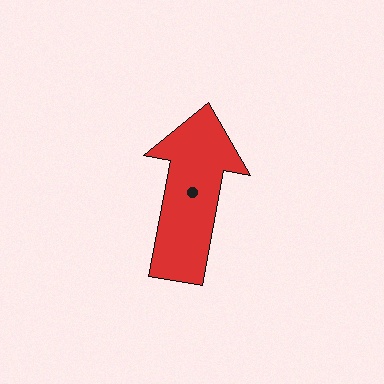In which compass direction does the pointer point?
North.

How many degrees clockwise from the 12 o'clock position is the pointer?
Approximately 11 degrees.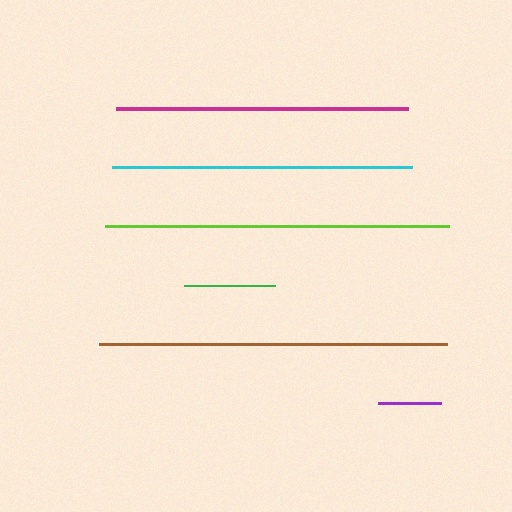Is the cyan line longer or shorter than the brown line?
The brown line is longer than the cyan line.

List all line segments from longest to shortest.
From longest to shortest: brown, lime, cyan, magenta, green, purple.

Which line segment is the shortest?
The purple line is the shortest at approximately 63 pixels.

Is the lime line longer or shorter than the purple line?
The lime line is longer than the purple line.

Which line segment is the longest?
The brown line is the longest at approximately 348 pixels.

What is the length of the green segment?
The green segment is approximately 90 pixels long.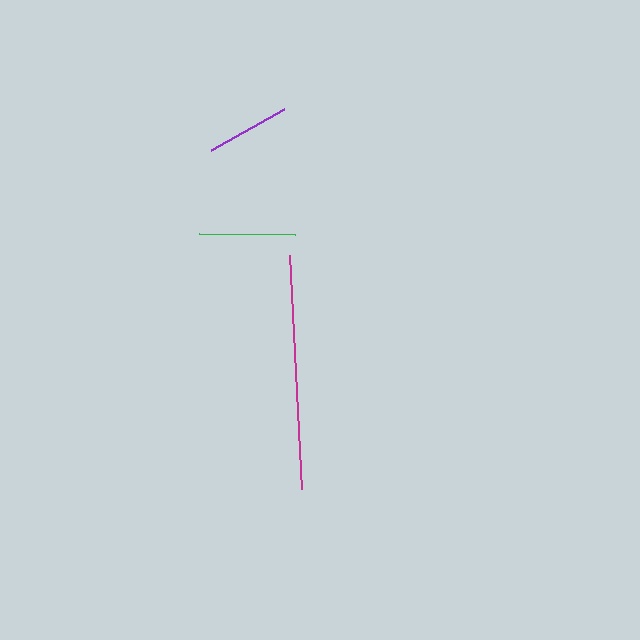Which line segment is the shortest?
The purple line is the shortest at approximately 84 pixels.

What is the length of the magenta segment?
The magenta segment is approximately 235 pixels long.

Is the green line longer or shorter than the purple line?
The green line is longer than the purple line.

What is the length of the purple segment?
The purple segment is approximately 84 pixels long.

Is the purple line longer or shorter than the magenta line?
The magenta line is longer than the purple line.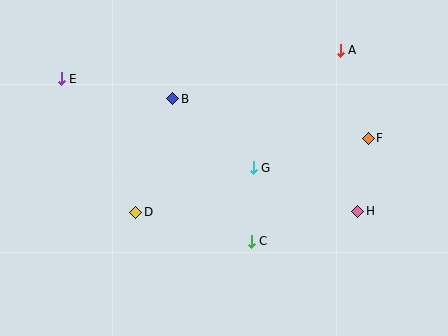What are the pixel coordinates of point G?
Point G is at (253, 168).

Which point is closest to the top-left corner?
Point E is closest to the top-left corner.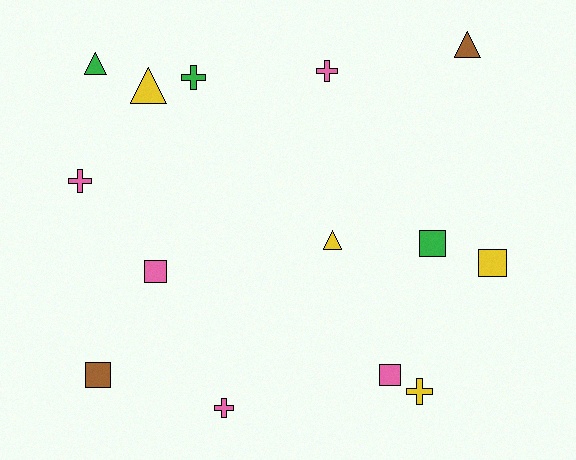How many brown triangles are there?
There is 1 brown triangle.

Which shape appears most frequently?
Square, with 5 objects.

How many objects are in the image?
There are 14 objects.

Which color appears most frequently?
Pink, with 5 objects.